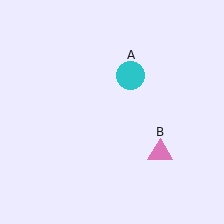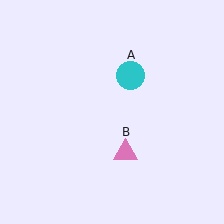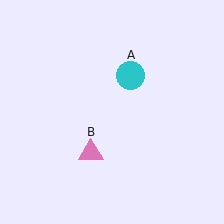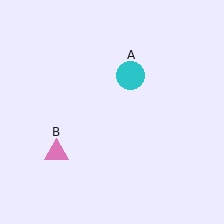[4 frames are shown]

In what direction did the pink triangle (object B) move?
The pink triangle (object B) moved left.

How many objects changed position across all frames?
1 object changed position: pink triangle (object B).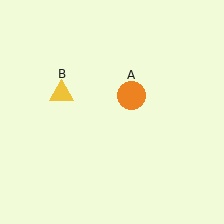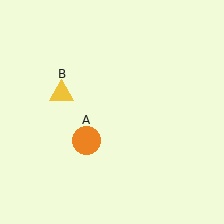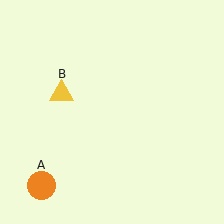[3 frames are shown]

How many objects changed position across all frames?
1 object changed position: orange circle (object A).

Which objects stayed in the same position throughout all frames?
Yellow triangle (object B) remained stationary.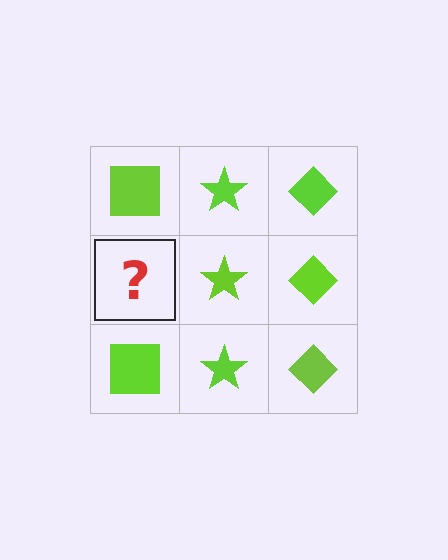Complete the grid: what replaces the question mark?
The question mark should be replaced with a lime square.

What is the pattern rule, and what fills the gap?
The rule is that each column has a consistent shape. The gap should be filled with a lime square.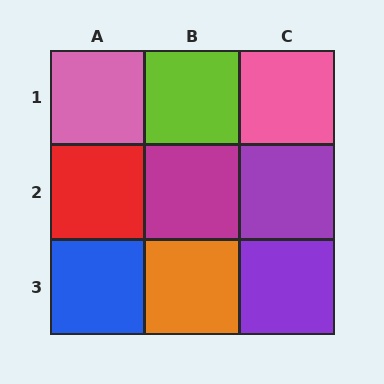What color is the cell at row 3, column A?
Blue.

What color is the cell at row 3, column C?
Purple.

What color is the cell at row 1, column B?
Lime.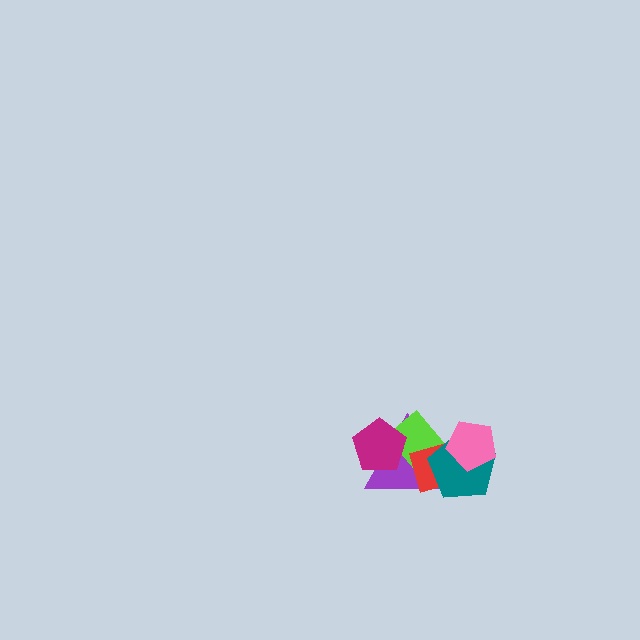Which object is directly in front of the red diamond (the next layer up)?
The teal pentagon is directly in front of the red diamond.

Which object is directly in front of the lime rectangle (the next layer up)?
The magenta pentagon is directly in front of the lime rectangle.